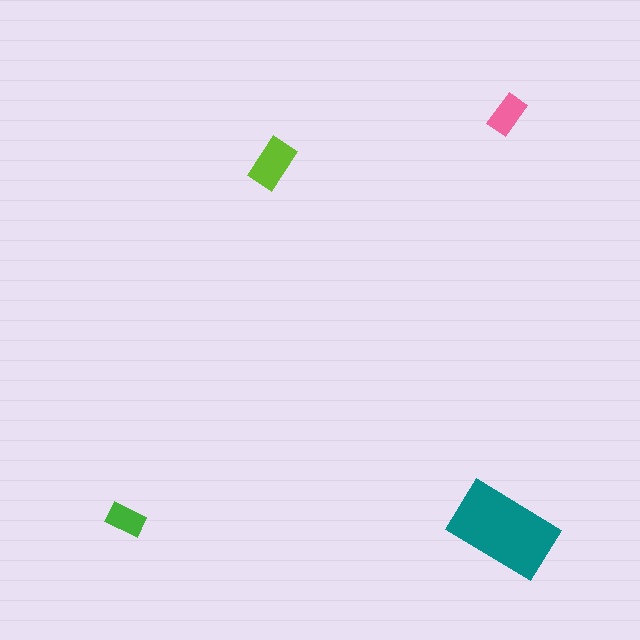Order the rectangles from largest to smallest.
the teal one, the lime one, the pink one, the green one.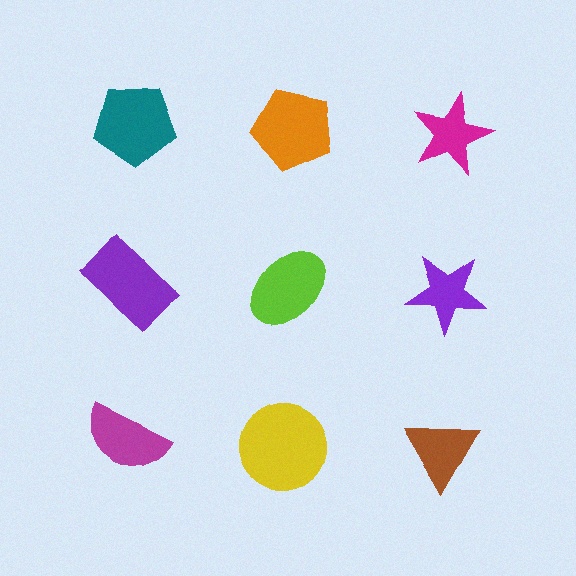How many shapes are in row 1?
3 shapes.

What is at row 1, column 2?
An orange pentagon.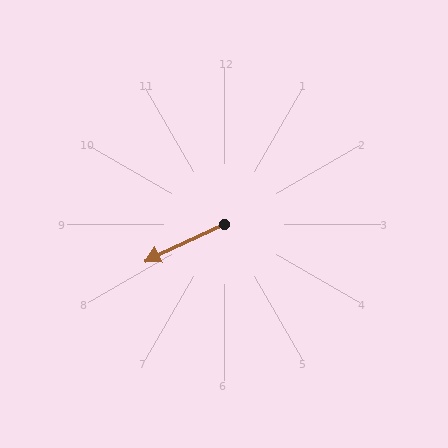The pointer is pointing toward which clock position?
Roughly 8 o'clock.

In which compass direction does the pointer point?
Southwest.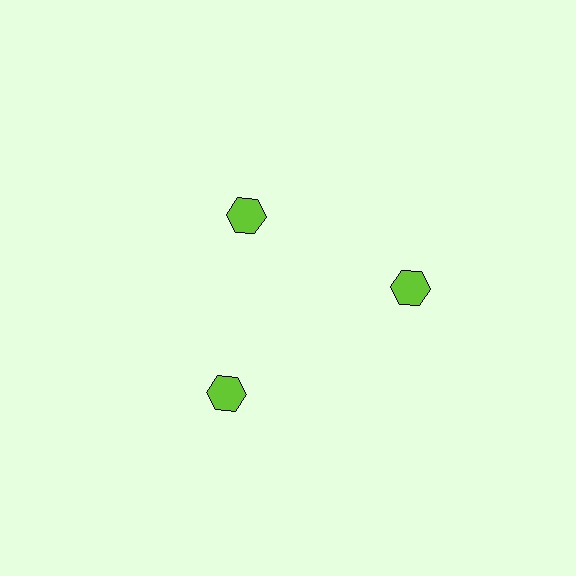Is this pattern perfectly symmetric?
No. The 3 lime hexagons are arranged in a ring, but one element near the 11 o'clock position is pulled inward toward the center, breaking the 3-fold rotational symmetry.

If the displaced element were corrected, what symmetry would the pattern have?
It would have 3-fold rotational symmetry — the pattern would map onto itself every 120 degrees.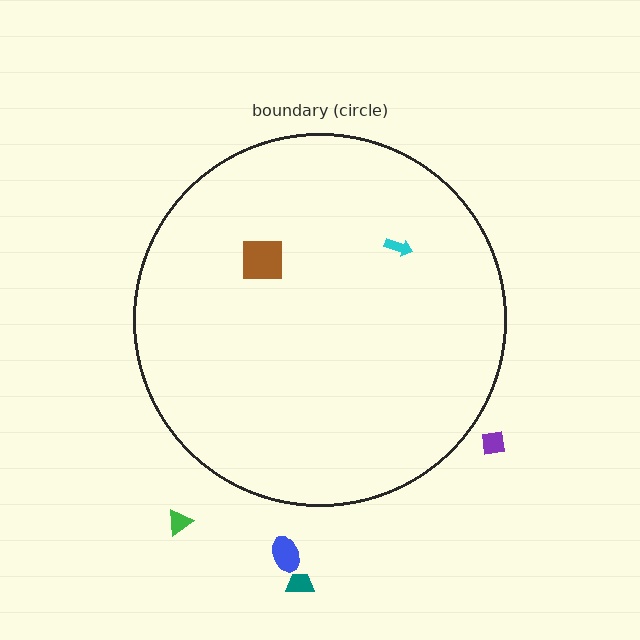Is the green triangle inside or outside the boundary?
Outside.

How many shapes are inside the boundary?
2 inside, 4 outside.